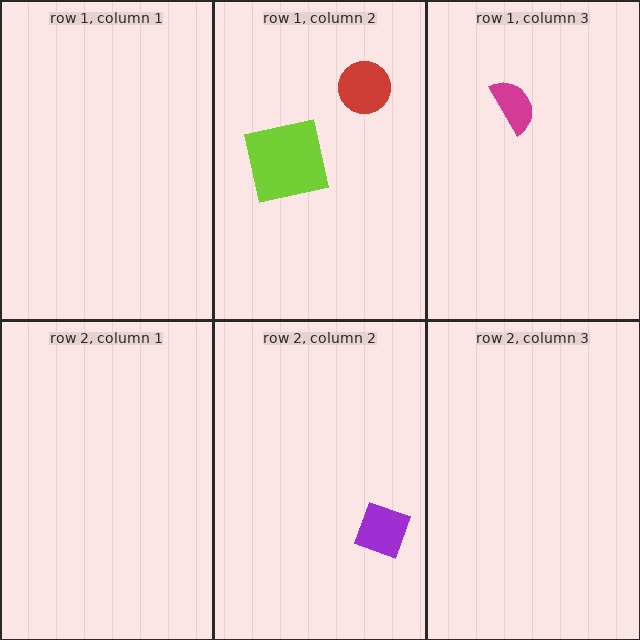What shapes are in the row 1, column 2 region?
The red circle, the lime square.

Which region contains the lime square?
The row 1, column 2 region.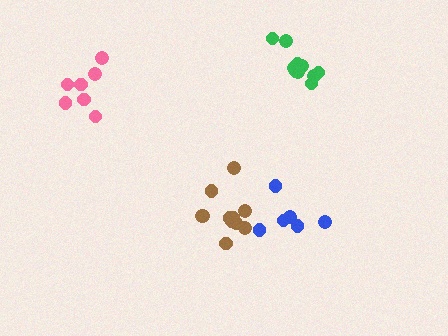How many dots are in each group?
Group 1: 11 dots, Group 2: 11 dots, Group 3: 7 dots, Group 4: 6 dots (35 total).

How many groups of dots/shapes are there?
There are 4 groups.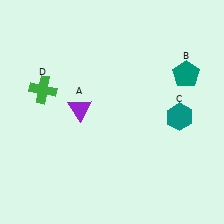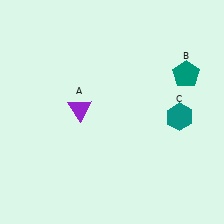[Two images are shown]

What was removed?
The green cross (D) was removed in Image 2.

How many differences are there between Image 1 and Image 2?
There is 1 difference between the two images.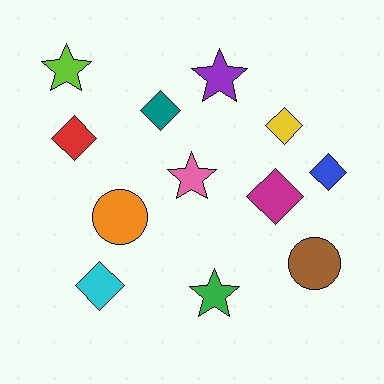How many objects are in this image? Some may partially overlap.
There are 12 objects.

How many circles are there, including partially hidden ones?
There are 2 circles.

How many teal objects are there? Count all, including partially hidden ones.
There is 1 teal object.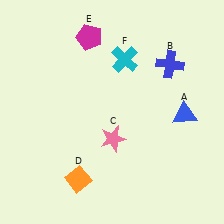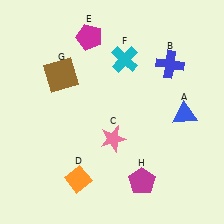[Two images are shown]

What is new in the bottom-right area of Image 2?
A magenta pentagon (H) was added in the bottom-right area of Image 2.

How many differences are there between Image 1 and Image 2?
There are 2 differences between the two images.